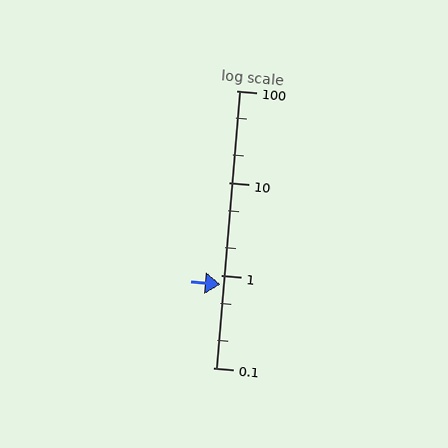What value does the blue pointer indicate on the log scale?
The pointer indicates approximately 0.8.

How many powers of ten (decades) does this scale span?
The scale spans 3 decades, from 0.1 to 100.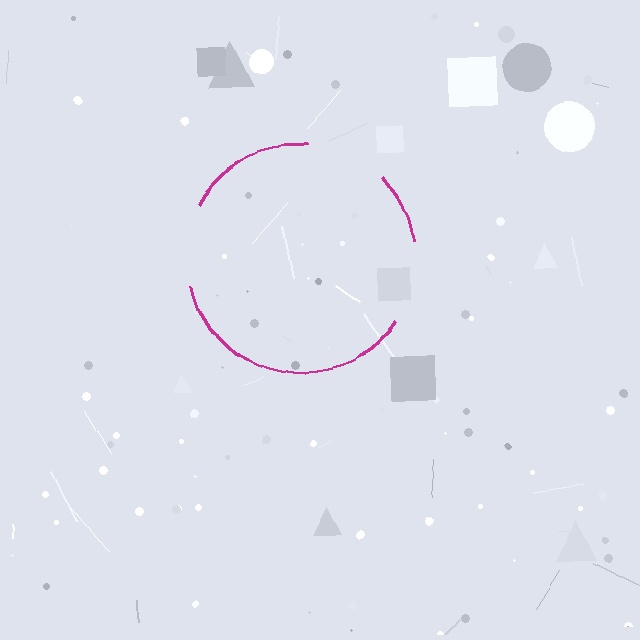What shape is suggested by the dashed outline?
The dashed outline suggests a circle.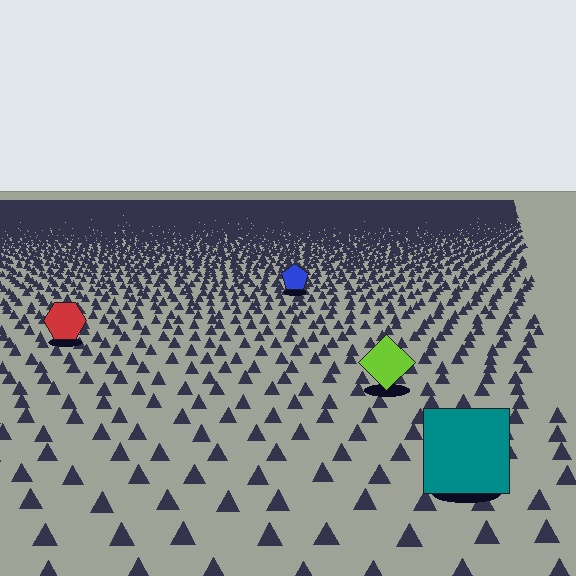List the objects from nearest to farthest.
From nearest to farthest: the teal square, the lime diamond, the red hexagon, the blue pentagon.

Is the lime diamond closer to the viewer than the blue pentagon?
Yes. The lime diamond is closer — you can tell from the texture gradient: the ground texture is coarser near it.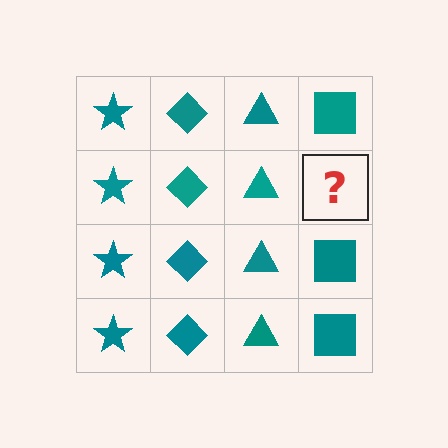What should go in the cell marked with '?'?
The missing cell should contain a teal square.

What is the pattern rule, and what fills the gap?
The rule is that each column has a consistent shape. The gap should be filled with a teal square.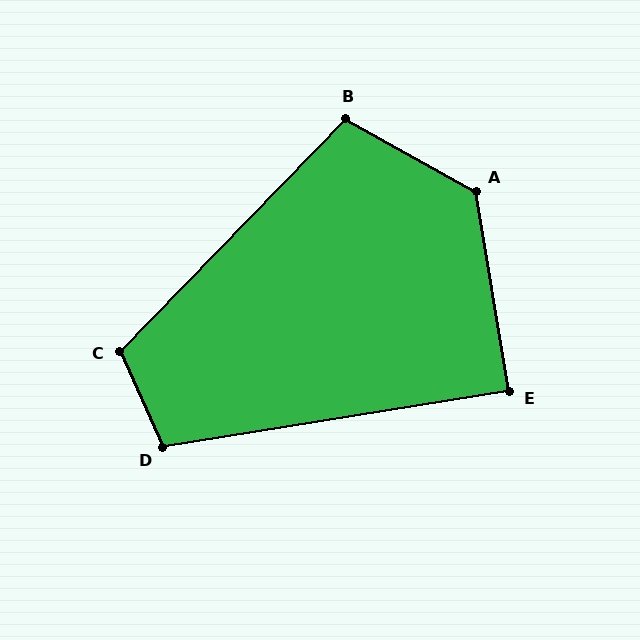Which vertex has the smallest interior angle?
E, at approximately 90 degrees.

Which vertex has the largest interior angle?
A, at approximately 128 degrees.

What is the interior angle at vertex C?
Approximately 112 degrees (obtuse).